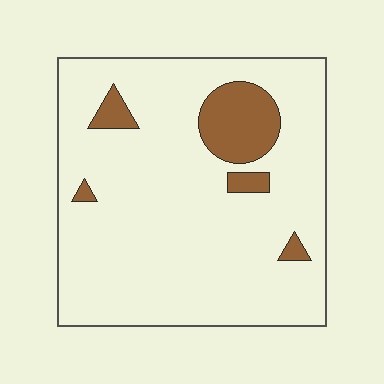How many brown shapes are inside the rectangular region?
5.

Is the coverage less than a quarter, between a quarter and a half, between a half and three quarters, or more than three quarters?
Less than a quarter.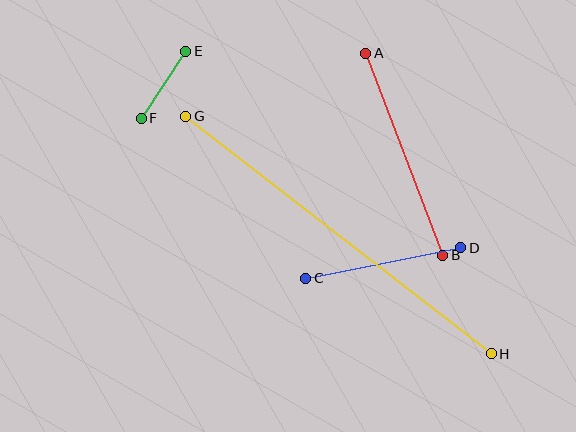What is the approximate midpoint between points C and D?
The midpoint is at approximately (383, 263) pixels.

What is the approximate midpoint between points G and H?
The midpoint is at approximately (339, 235) pixels.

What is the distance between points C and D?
The distance is approximately 158 pixels.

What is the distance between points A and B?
The distance is approximately 216 pixels.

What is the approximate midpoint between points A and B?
The midpoint is at approximately (404, 154) pixels.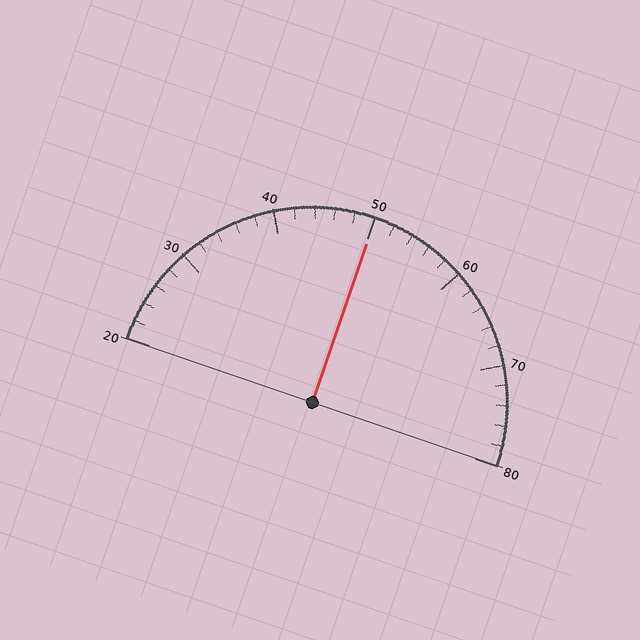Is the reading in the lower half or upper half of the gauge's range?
The reading is in the upper half of the range (20 to 80).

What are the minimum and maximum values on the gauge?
The gauge ranges from 20 to 80.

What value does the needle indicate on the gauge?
The needle indicates approximately 50.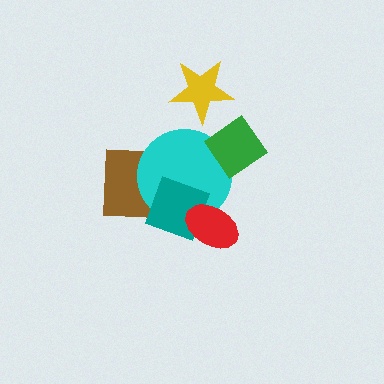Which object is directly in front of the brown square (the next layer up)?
The cyan circle is directly in front of the brown square.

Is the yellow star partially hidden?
No, no other shape covers it.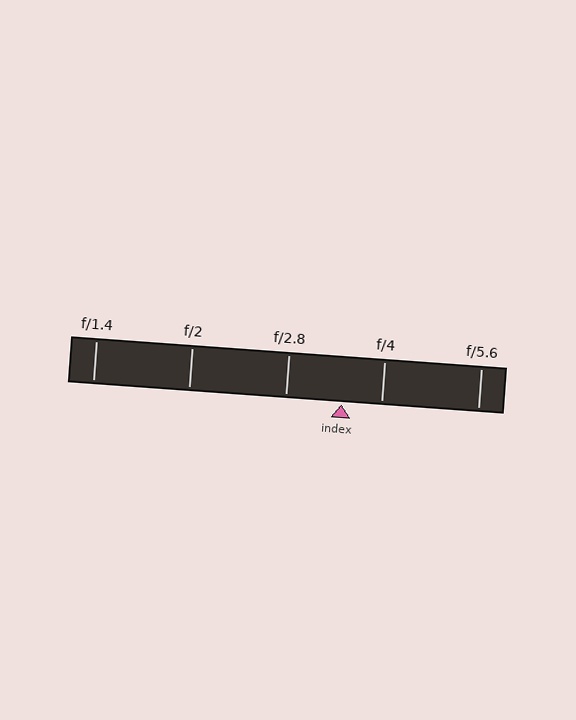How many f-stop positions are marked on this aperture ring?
There are 5 f-stop positions marked.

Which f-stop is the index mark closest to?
The index mark is closest to f/4.